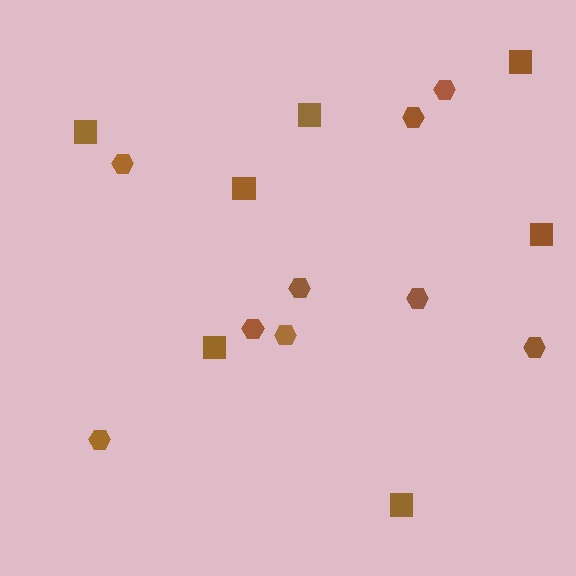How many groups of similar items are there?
There are 2 groups: one group of squares (7) and one group of hexagons (9).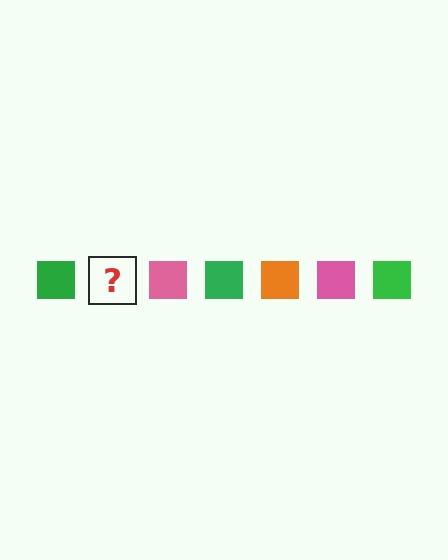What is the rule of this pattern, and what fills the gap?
The rule is that the pattern cycles through green, orange, pink squares. The gap should be filled with an orange square.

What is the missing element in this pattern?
The missing element is an orange square.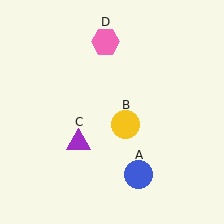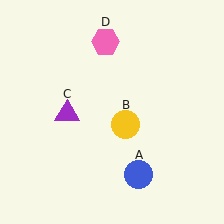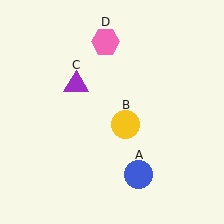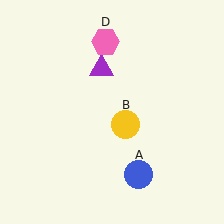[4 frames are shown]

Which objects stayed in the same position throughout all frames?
Blue circle (object A) and yellow circle (object B) and pink hexagon (object D) remained stationary.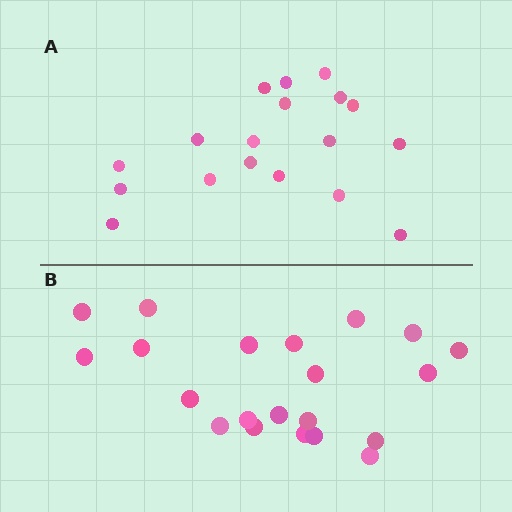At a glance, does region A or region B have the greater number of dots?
Region B (the bottom region) has more dots.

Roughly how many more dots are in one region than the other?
Region B has just a few more — roughly 2 or 3 more dots than region A.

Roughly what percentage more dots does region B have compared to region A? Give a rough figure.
About 15% more.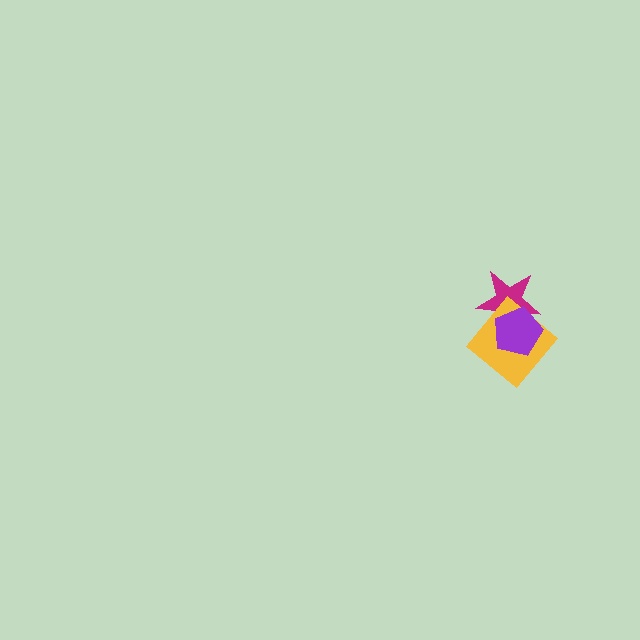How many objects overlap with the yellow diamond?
2 objects overlap with the yellow diamond.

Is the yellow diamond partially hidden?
Yes, it is partially covered by another shape.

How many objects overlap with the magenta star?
2 objects overlap with the magenta star.